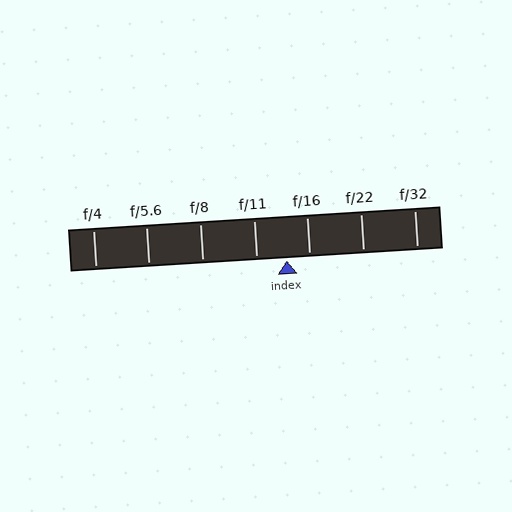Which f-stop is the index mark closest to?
The index mark is closest to f/16.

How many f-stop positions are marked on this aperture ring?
There are 7 f-stop positions marked.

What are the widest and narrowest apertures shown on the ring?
The widest aperture shown is f/4 and the narrowest is f/32.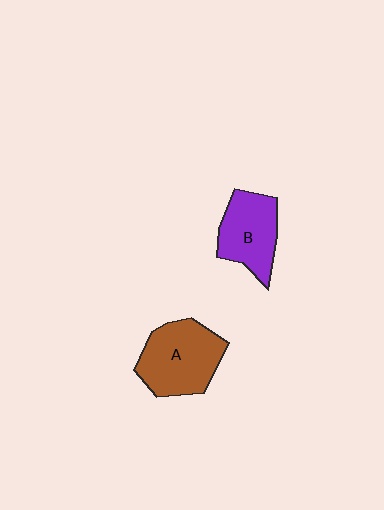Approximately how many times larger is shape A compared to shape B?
Approximately 1.2 times.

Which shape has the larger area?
Shape A (brown).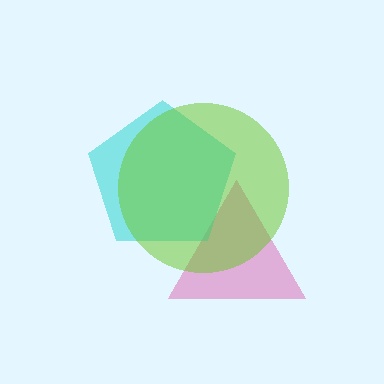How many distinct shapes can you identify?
There are 3 distinct shapes: a pink triangle, a cyan pentagon, a lime circle.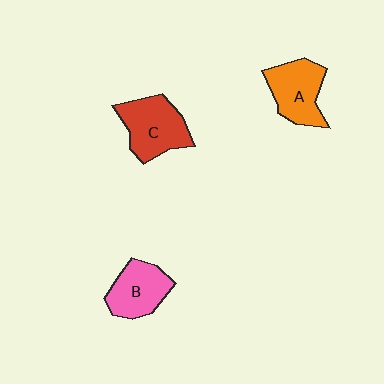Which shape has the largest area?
Shape C (red).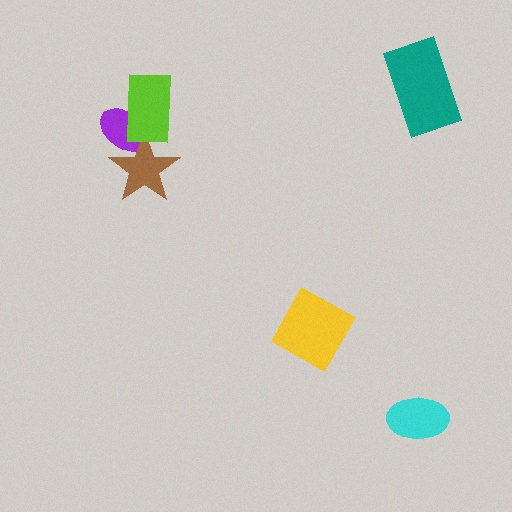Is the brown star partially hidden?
Yes, it is partially covered by another shape.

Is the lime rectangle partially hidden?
No, no other shape covers it.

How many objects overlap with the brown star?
2 objects overlap with the brown star.